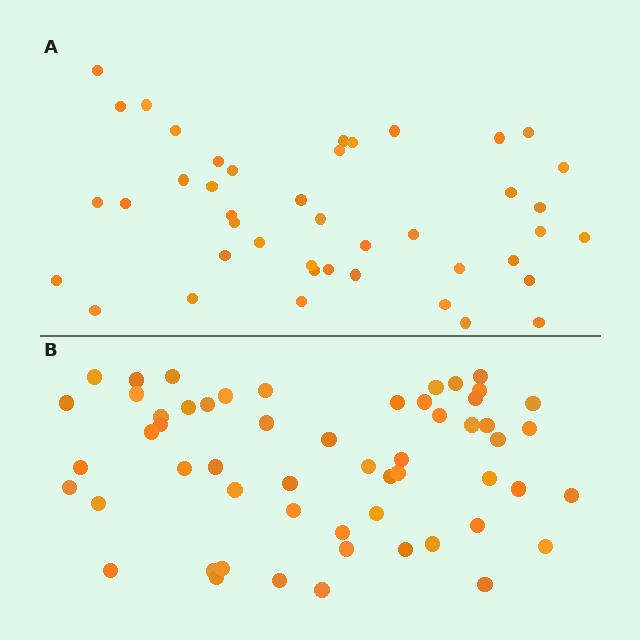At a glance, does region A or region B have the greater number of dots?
Region B (the bottom region) has more dots.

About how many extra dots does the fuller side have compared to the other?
Region B has approximately 15 more dots than region A.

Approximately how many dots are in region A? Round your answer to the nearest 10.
About 40 dots. (The exact count is 43, which rounds to 40.)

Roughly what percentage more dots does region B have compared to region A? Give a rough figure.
About 30% more.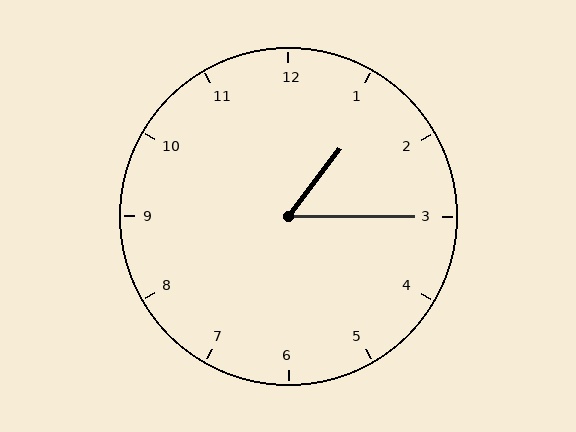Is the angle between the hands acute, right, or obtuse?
It is acute.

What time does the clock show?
1:15.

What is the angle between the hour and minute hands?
Approximately 52 degrees.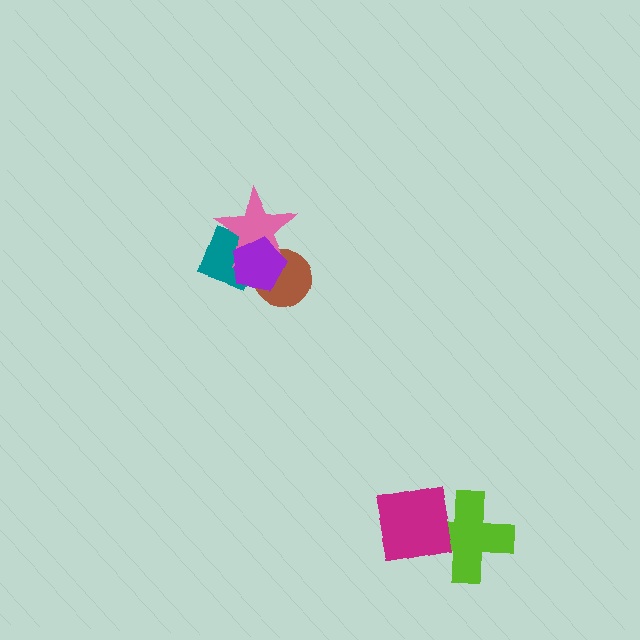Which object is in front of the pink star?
The purple pentagon is in front of the pink star.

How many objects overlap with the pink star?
3 objects overlap with the pink star.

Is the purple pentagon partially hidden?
No, no other shape covers it.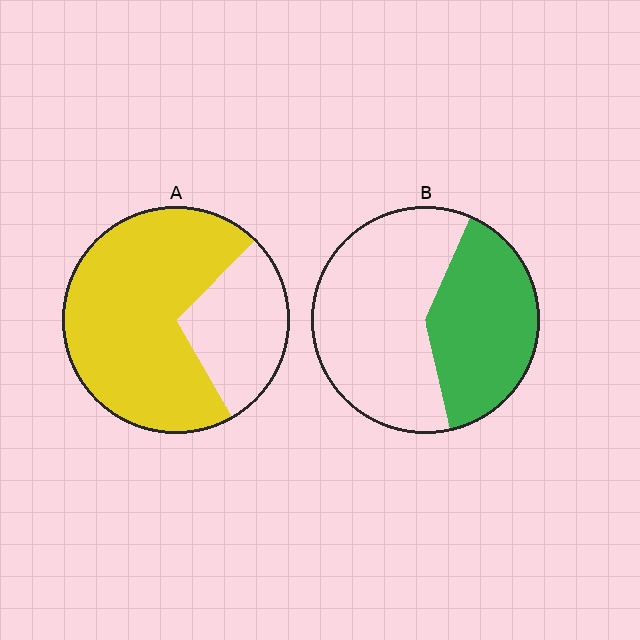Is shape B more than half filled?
No.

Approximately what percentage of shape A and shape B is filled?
A is approximately 70% and B is approximately 40%.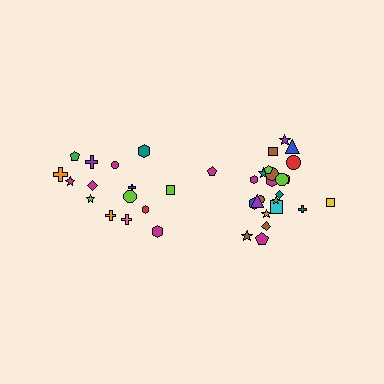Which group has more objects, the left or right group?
The right group.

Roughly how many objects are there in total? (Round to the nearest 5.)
Roughly 40 objects in total.